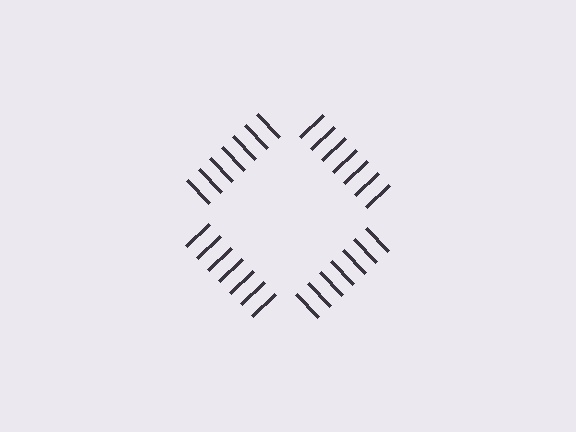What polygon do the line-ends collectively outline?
An illusory square — the line segments terminate on its edges but no continuous stroke is drawn.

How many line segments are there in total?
28 — 7 along each of the 4 edges.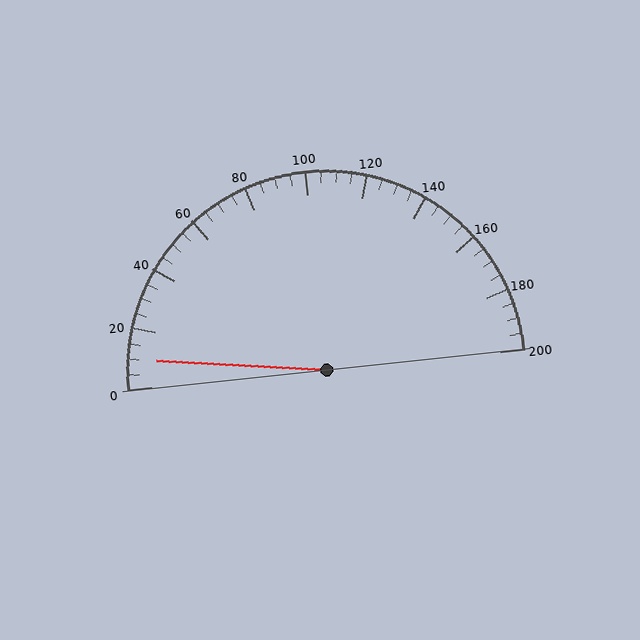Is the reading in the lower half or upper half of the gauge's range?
The reading is in the lower half of the range (0 to 200).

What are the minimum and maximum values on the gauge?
The gauge ranges from 0 to 200.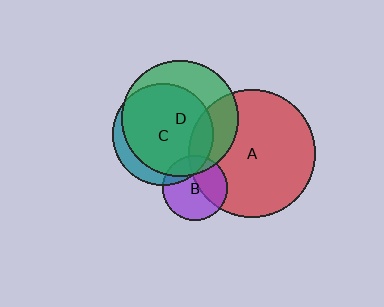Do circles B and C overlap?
Yes.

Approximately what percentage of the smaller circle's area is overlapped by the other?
Approximately 25%.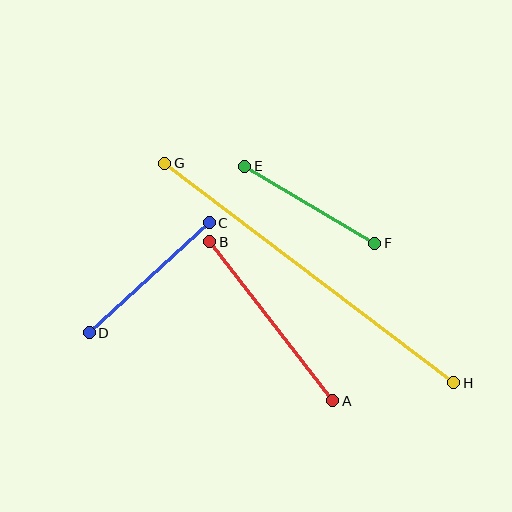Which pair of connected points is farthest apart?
Points G and H are farthest apart.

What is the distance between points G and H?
The distance is approximately 363 pixels.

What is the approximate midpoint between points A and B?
The midpoint is at approximately (271, 321) pixels.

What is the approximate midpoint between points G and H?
The midpoint is at approximately (309, 273) pixels.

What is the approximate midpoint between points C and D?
The midpoint is at approximately (149, 278) pixels.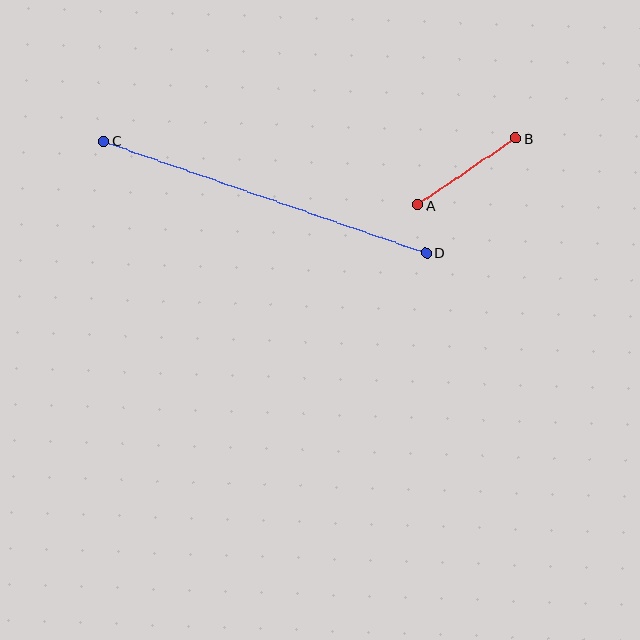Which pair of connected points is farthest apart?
Points C and D are farthest apart.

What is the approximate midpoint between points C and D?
The midpoint is at approximately (265, 197) pixels.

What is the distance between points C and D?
The distance is approximately 341 pixels.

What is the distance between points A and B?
The distance is approximately 119 pixels.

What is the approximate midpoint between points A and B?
The midpoint is at approximately (467, 172) pixels.